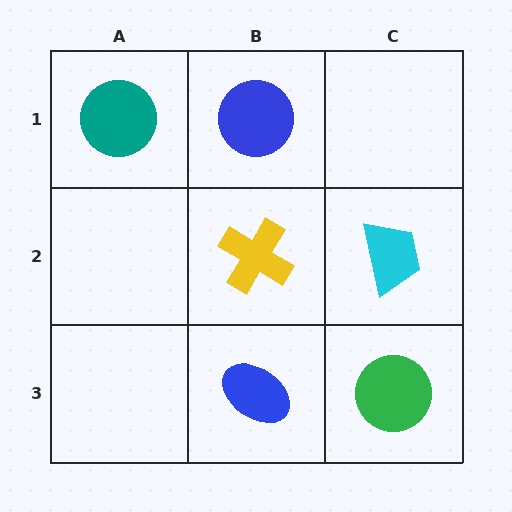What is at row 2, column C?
A cyan trapezoid.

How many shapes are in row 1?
2 shapes.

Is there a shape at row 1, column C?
No, that cell is empty.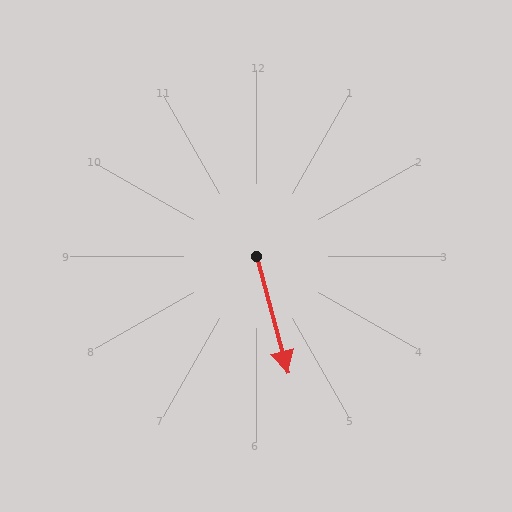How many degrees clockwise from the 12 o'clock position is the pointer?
Approximately 165 degrees.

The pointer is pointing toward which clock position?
Roughly 5 o'clock.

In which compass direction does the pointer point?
South.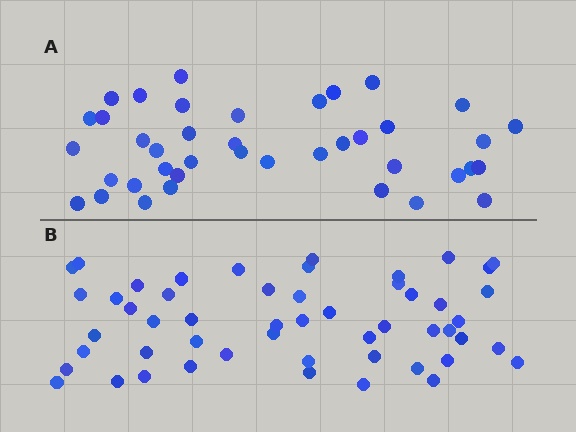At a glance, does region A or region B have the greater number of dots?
Region B (the bottom region) has more dots.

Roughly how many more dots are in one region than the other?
Region B has roughly 12 or so more dots than region A.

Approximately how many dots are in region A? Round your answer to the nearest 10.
About 40 dots.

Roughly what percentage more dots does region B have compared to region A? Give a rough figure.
About 30% more.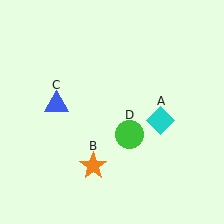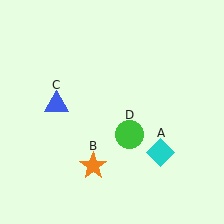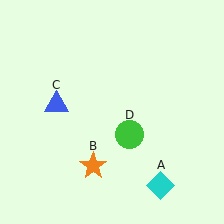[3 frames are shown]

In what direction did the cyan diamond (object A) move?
The cyan diamond (object A) moved down.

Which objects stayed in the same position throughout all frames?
Orange star (object B) and blue triangle (object C) and green circle (object D) remained stationary.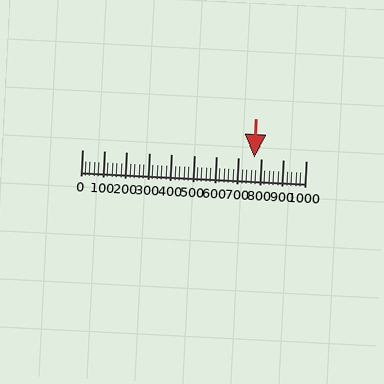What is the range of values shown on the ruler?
The ruler shows values from 0 to 1000.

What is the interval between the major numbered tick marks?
The major tick marks are spaced 100 units apart.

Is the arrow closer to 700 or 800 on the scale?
The arrow is closer to 800.